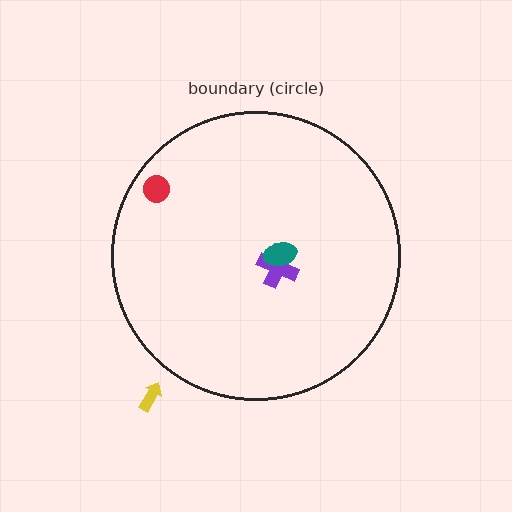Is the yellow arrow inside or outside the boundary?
Outside.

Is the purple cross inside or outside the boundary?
Inside.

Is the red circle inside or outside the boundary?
Inside.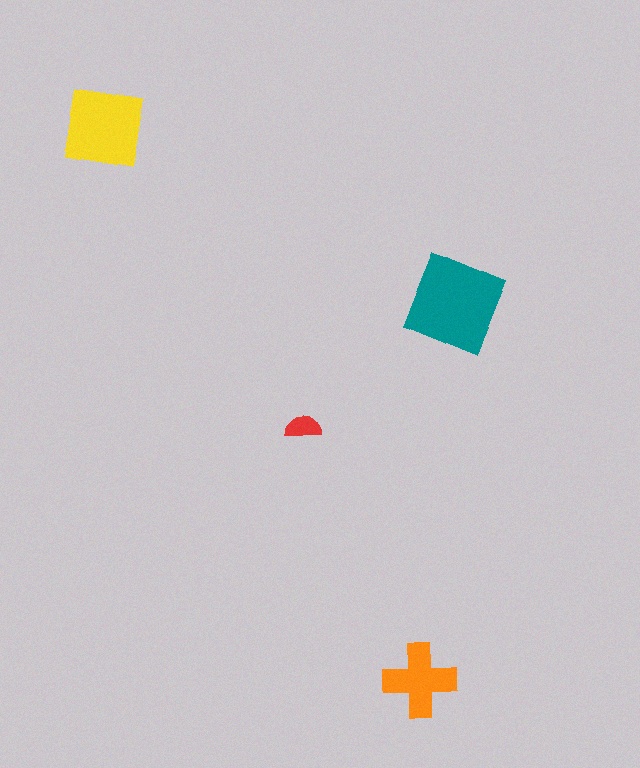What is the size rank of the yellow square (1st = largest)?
2nd.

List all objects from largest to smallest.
The teal square, the yellow square, the orange cross, the red semicircle.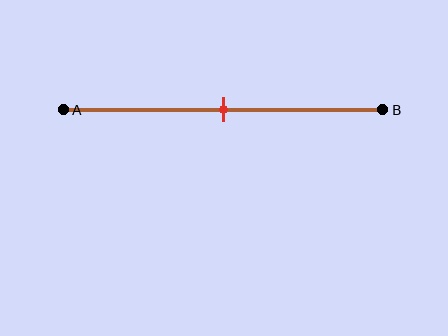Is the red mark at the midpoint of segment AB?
Yes, the mark is approximately at the midpoint.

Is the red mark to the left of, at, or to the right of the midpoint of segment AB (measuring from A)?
The red mark is approximately at the midpoint of segment AB.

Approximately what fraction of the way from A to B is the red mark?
The red mark is approximately 50% of the way from A to B.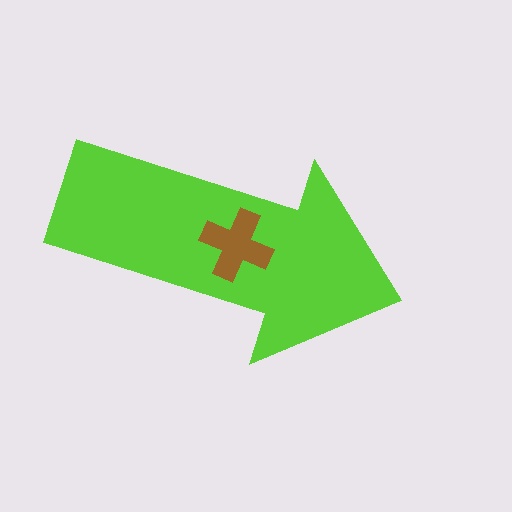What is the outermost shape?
The lime arrow.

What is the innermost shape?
The brown cross.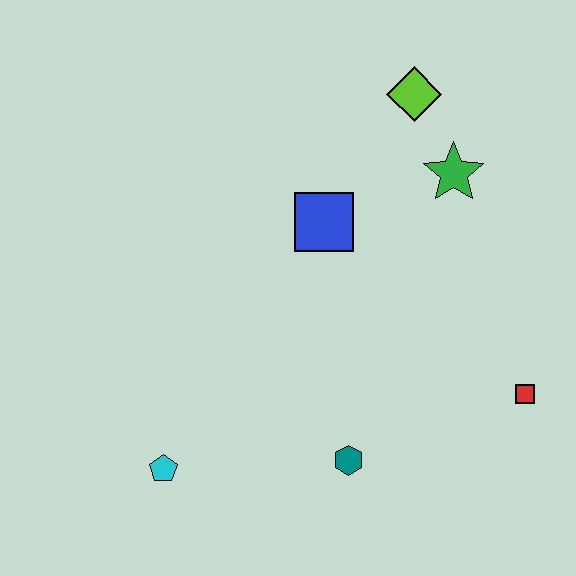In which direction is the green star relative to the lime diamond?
The green star is below the lime diamond.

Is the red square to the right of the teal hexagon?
Yes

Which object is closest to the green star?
The lime diamond is closest to the green star.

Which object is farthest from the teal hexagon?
The lime diamond is farthest from the teal hexagon.